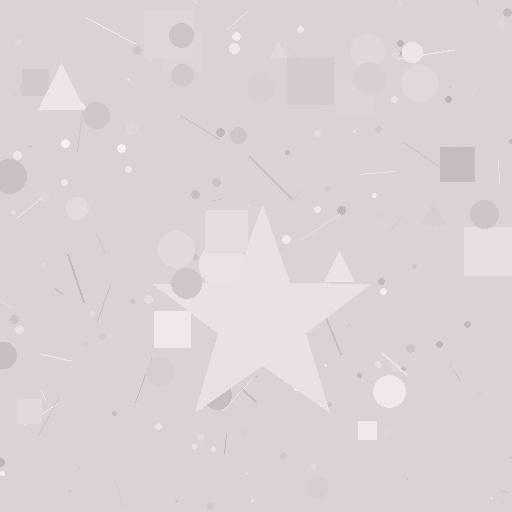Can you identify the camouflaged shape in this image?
The camouflaged shape is a star.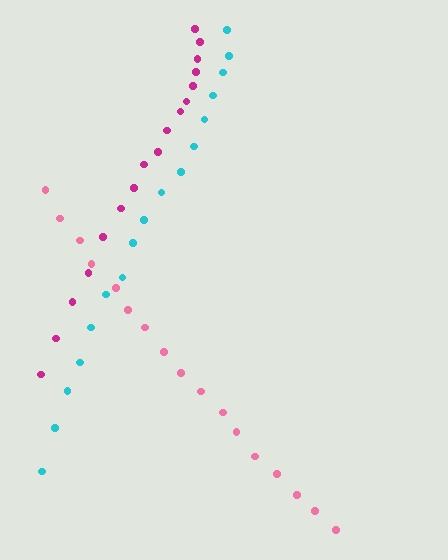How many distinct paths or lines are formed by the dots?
There are 3 distinct paths.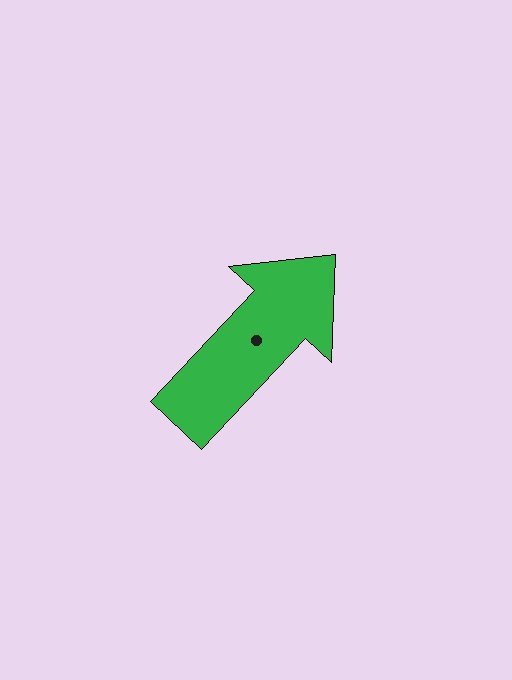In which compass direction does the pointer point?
Northeast.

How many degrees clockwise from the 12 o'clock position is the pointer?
Approximately 43 degrees.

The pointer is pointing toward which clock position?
Roughly 1 o'clock.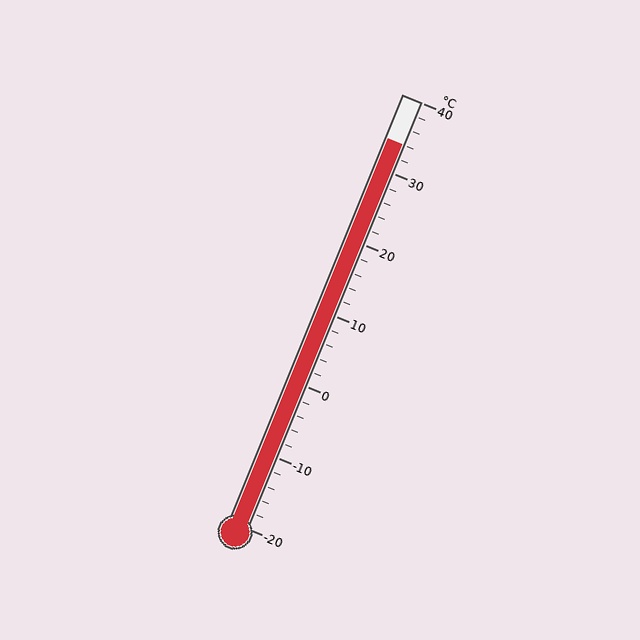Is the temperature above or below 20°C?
The temperature is above 20°C.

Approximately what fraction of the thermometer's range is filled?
The thermometer is filled to approximately 90% of its range.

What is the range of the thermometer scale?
The thermometer scale ranges from -20°C to 40°C.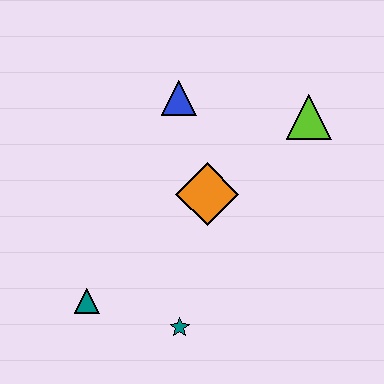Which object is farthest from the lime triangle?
The teal triangle is farthest from the lime triangle.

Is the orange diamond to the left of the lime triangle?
Yes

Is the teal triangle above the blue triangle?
No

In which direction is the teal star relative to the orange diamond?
The teal star is below the orange diamond.